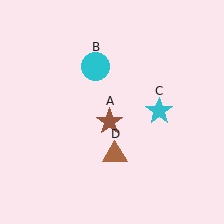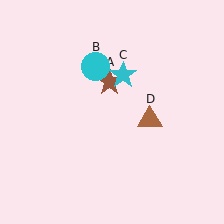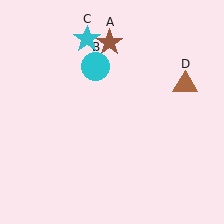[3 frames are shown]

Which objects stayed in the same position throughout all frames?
Cyan circle (object B) remained stationary.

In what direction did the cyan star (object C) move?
The cyan star (object C) moved up and to the left.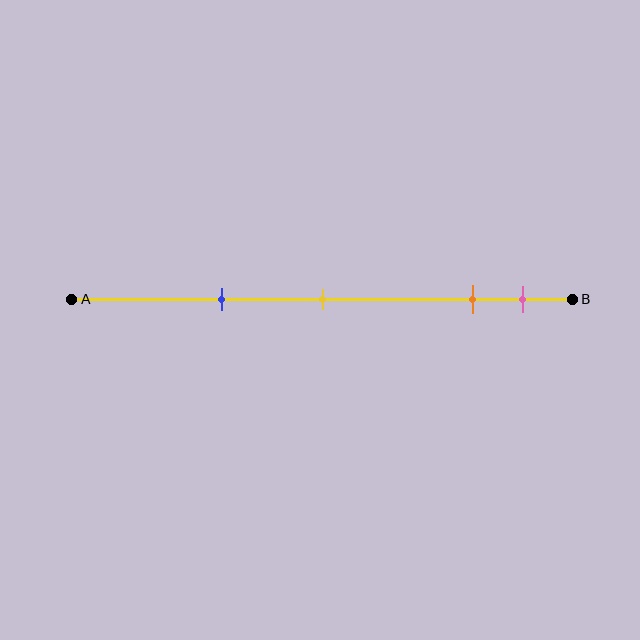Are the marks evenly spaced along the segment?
No, the marks are not evenly spaced.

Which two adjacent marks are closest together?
The orange and pink marks are the closest adjacent pair.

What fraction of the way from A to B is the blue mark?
The blue mark is approximately 30% (0.3) of the way from A to B.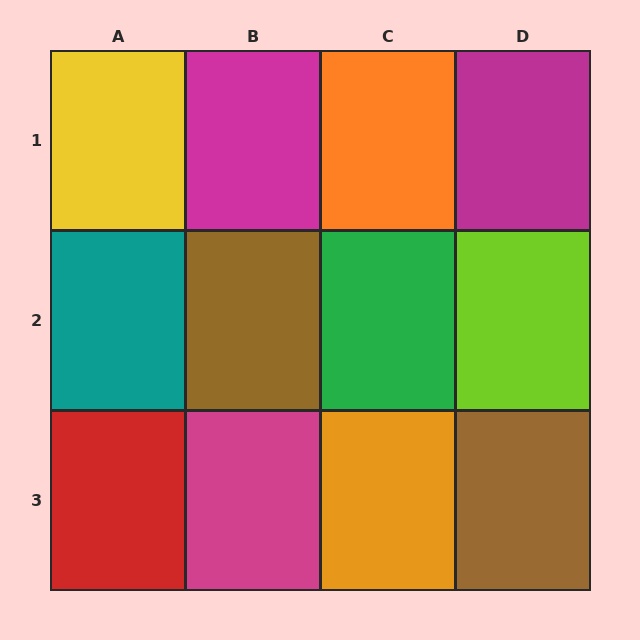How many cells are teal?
1 cell is teal.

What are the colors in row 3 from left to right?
Red, magenta, orange, brown.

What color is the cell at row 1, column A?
Yellow.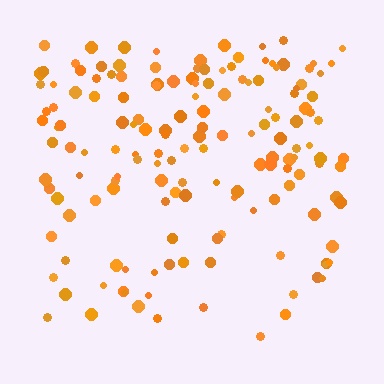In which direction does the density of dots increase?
From bottom to top, with the top side densest.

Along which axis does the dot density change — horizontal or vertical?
Vertical.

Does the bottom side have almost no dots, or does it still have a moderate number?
Still a moderate number, just noticeably fewer than the top.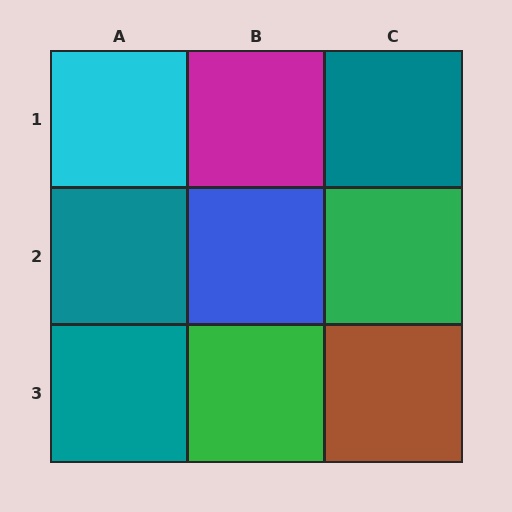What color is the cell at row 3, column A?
Teal.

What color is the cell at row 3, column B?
Green.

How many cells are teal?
3 cells are teal.